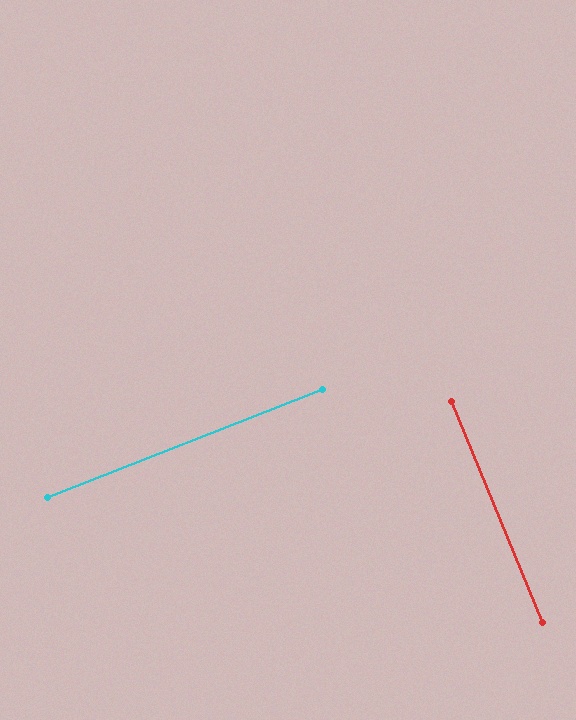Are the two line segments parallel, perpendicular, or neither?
Perpendicular — they meet at approximately 89°.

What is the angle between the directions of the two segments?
Approximately 89 degrees.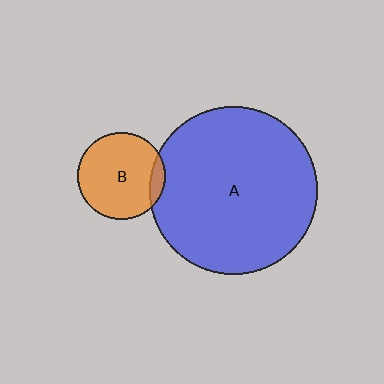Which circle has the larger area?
Circle A (blue).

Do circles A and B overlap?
Yes.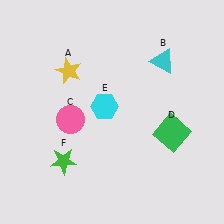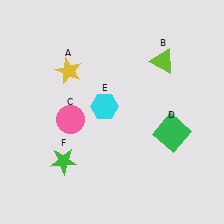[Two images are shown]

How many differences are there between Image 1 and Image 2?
There is 1 difference between the two images.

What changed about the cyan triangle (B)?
In Image 1, B is cyan. In Image 2, it changed to lime.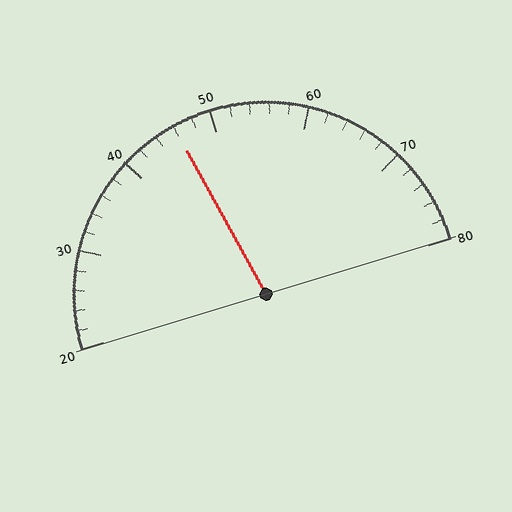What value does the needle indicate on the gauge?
The needle indicates approximately 46.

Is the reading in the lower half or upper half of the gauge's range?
The reading is in the lower half of the range (20 to 80).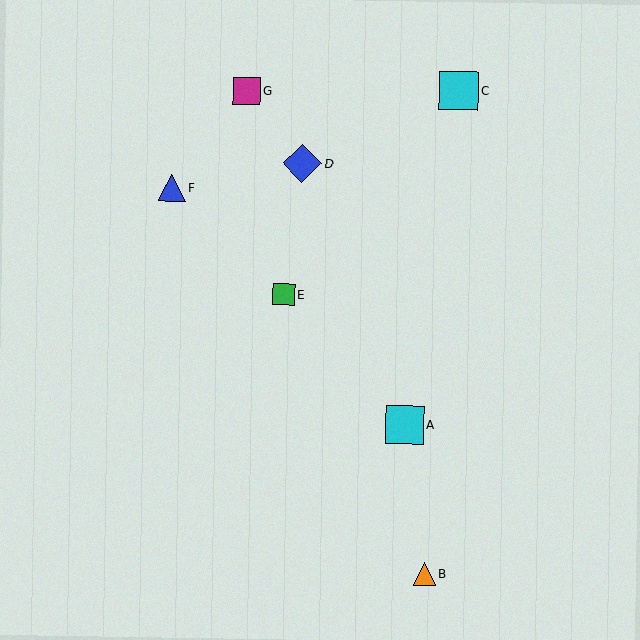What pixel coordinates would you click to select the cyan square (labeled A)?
Click at (405, 425) to select the cyan square A.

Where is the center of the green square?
The center of the green square is at (284, 294).